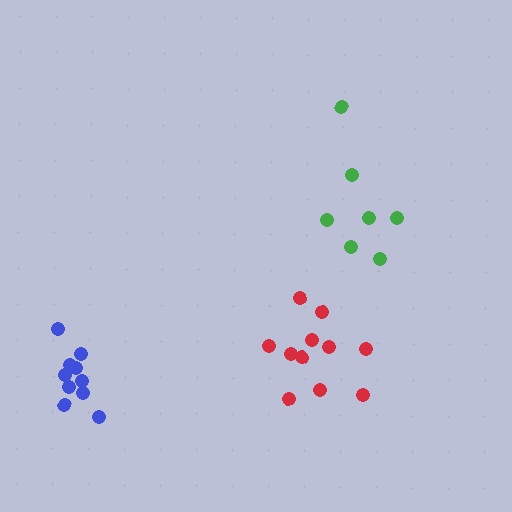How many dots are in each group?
Group 1: 7 dots, Group 2: 11 dots, Group 3: 10 dots (28 total).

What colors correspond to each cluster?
The clusters are colored: green, red, blue.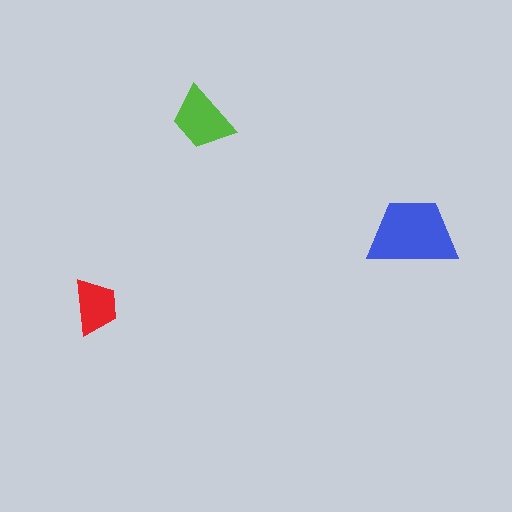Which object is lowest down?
The red trapezoid is bottommost.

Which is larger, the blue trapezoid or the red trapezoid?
The blue one.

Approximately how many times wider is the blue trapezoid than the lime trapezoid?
About 1.5 times wider.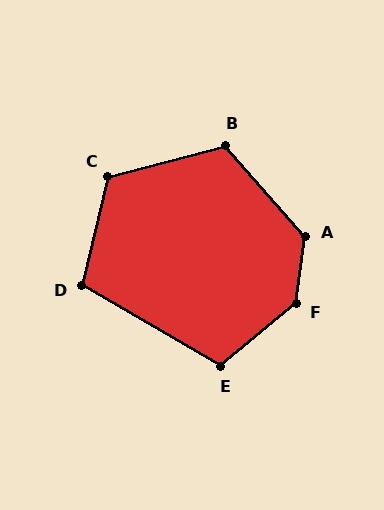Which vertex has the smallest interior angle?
D, at approximately 106 degrees.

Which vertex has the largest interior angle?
F, at approximately 138 degrees.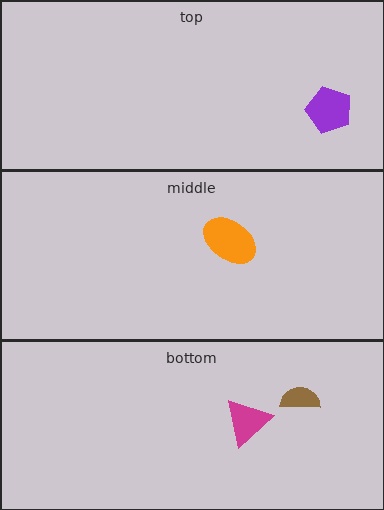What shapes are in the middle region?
The orange ellipse.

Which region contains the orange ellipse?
The middle region.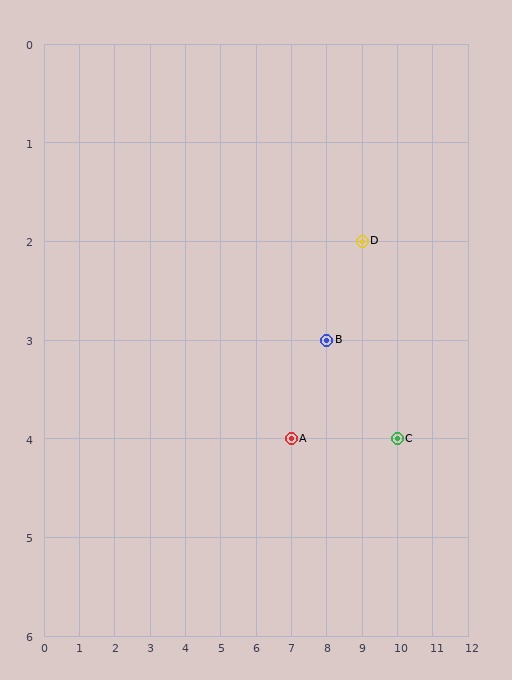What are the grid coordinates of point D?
Point D is at grid coordinates (9, 2).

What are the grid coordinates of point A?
Point A is at grid coordinates (7, 4).